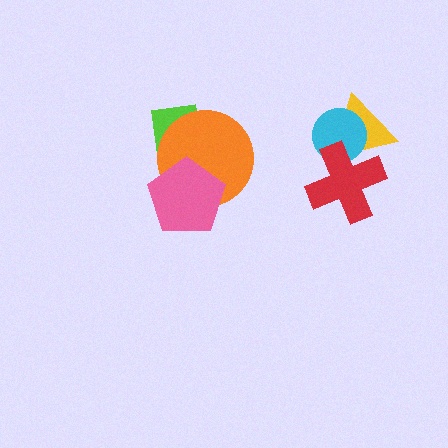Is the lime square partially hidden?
Yes, it is partially covered by another shape.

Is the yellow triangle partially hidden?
Yes, it is partially covered by another shape.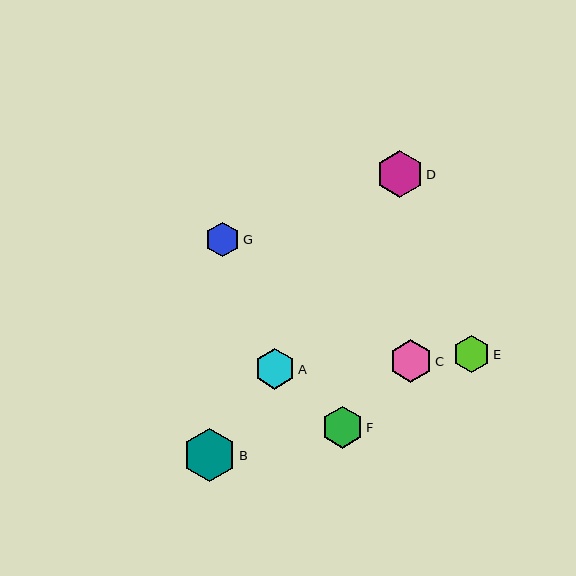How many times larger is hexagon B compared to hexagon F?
Hexagon B is approximately 1.3 times the size of hexagon F.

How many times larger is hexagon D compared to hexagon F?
Hexagon D is approximately 1.1 times the size of hexagon F.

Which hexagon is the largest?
Hexagon B is the largest with a size of approximately 53 pixels.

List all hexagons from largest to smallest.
From largest to smallest: B, D, C, F, A, E, G.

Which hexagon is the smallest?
Hexagon G is the smallest with a size of approximately 35 pixels.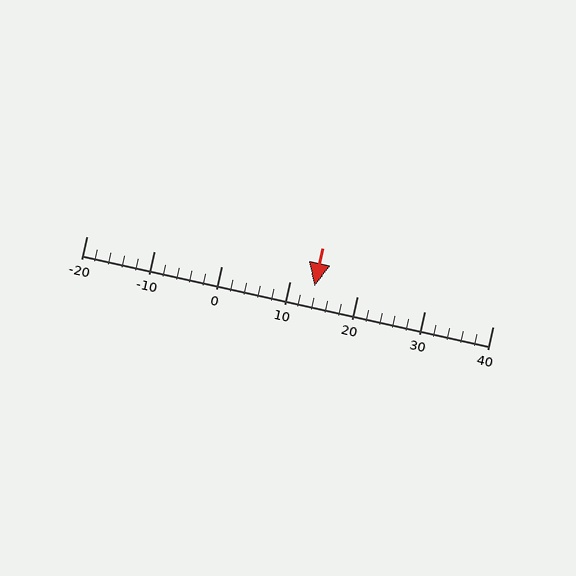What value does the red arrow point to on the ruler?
The red arrow points to approximately 14.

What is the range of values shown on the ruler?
The ruler shows values from -20 to 40.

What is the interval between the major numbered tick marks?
The major tick marks are spaced 10 units apart.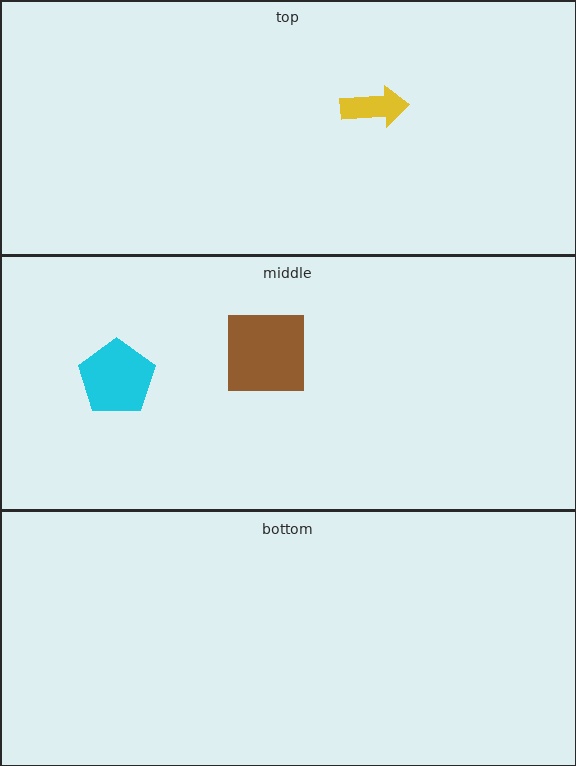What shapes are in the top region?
The yellow arrow.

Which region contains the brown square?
The middle region.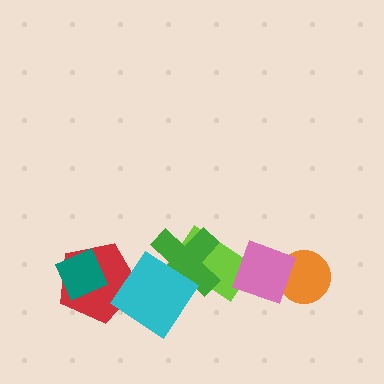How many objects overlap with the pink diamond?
2 objects overlap with the pink diamond.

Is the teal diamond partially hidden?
No, no other shape covers it.